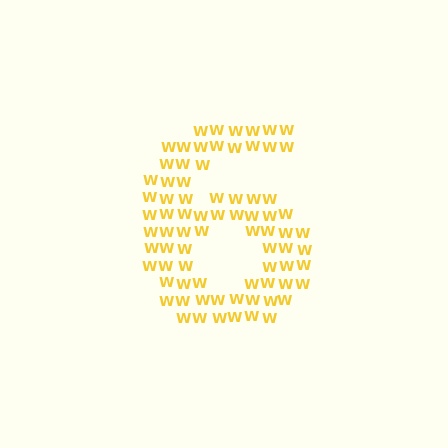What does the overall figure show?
The overall figure shows the digit 6.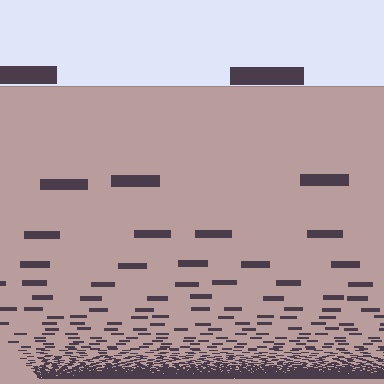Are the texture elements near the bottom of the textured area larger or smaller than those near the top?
Smaller. The gradient is inverted — elements near the bottom are smaller and denser.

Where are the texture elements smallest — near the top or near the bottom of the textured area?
Near the bottom.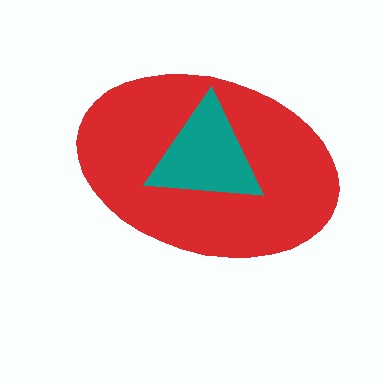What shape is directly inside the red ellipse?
The teal triangle.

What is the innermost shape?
The teal triangle.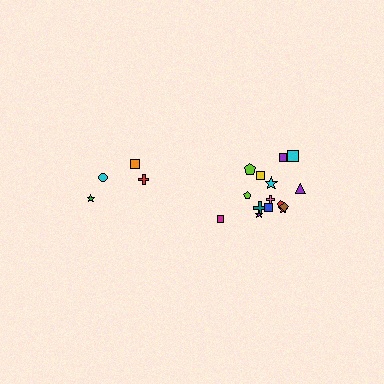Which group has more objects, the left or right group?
The right group.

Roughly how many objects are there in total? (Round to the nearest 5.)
Roughly 20 objects in total.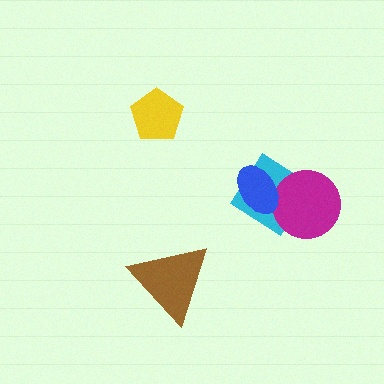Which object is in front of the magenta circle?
The blue ellipse is in front of the magenta circle.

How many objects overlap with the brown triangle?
0 objects overlap with the brown triangle.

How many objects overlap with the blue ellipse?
2 objects overlap with the blue ellipse.